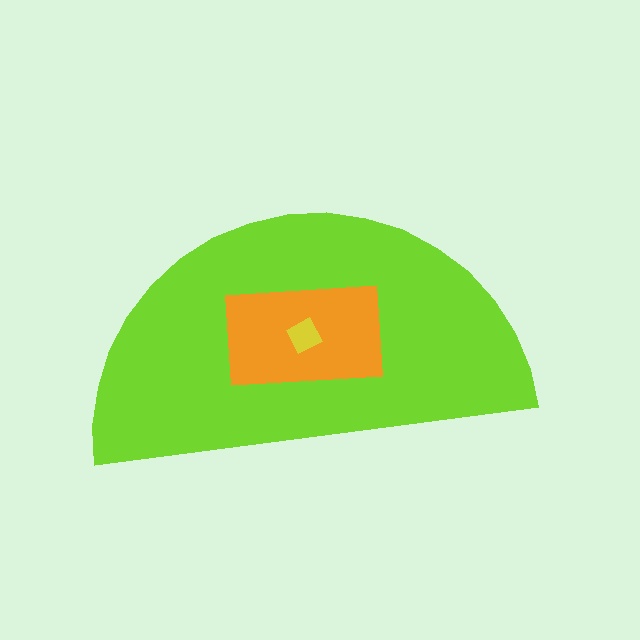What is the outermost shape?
The lime semicircle.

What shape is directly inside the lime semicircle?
The orange rectangle.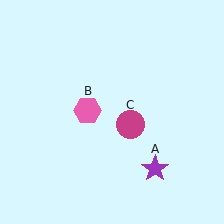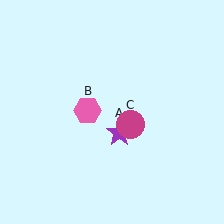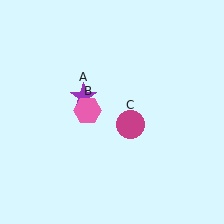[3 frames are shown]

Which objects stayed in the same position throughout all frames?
Pink hexagon (object B) and magenta circle (object C) remained stationary.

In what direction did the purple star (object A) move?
The purple star (object A) moved up and to the left.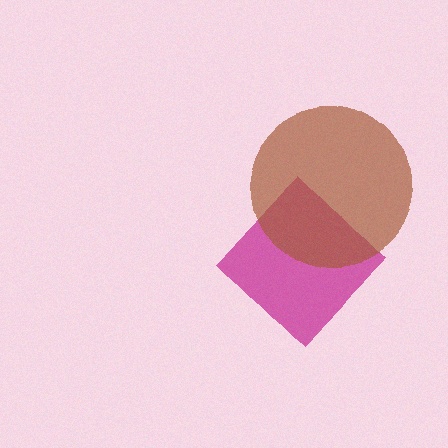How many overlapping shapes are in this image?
There are 2 overlapping shapes in the image.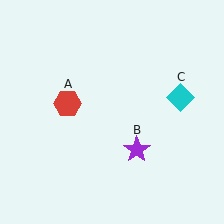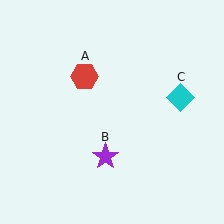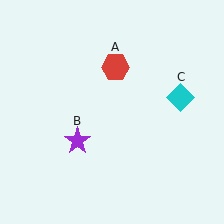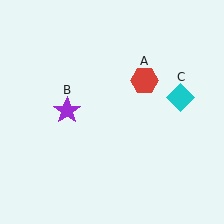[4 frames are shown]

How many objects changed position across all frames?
2 objects changed position: red hexagon (object A), purple star (object B).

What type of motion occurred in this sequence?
The red hexagon (object A), purple star (object B) rotated clockwise around the center of the scene.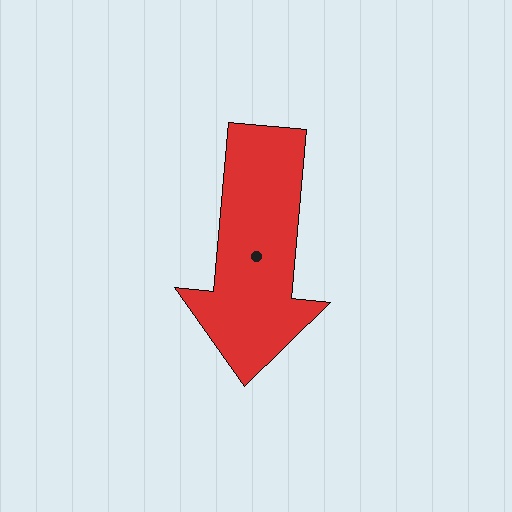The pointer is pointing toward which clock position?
Roughly 6 o'clock.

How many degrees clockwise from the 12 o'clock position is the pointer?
Approximately 185 degrees.